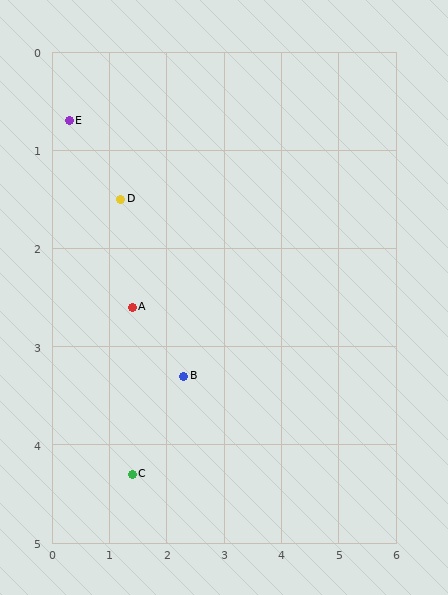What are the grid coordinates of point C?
Point C is at approximately (1.4, 4.3).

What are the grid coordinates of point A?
Point A is at approximately (1.4, 2.6).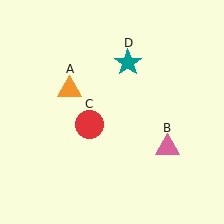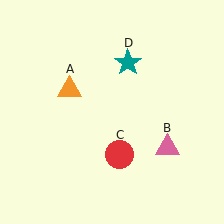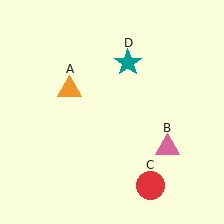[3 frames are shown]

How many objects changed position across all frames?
1 object changed position: red circle (object C).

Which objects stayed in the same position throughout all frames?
Orange triangle (object A) and pink triangle (object B) and teal star (object D) remained stationary.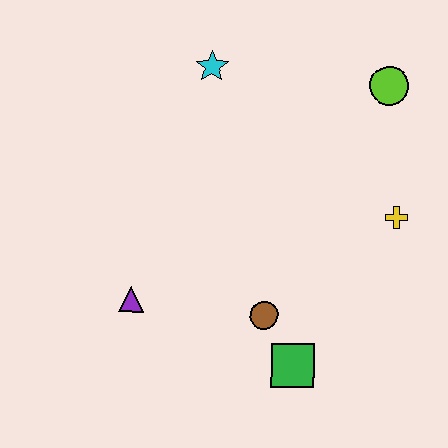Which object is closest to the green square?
The brown circle is closest to the green square.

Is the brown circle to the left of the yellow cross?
Yes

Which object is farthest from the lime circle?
The purple triangle is farthest from the lime circle.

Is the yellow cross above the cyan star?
No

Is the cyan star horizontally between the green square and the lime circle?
No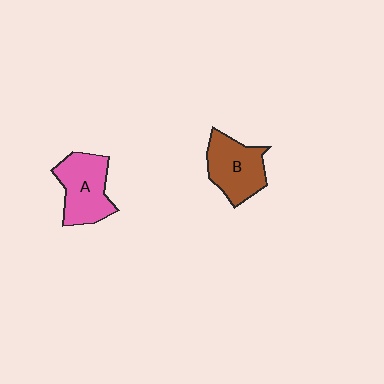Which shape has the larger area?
Shape A (pink).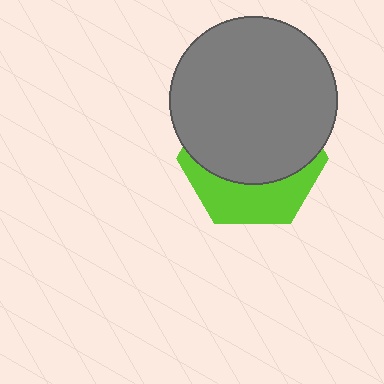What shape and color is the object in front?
The object in front is a gray circle.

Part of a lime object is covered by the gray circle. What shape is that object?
It is a hexagon.